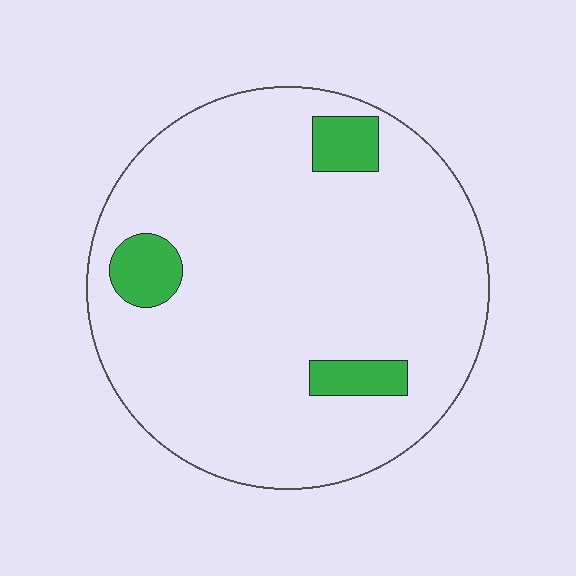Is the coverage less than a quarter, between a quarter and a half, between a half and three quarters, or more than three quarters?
Less than a quarter.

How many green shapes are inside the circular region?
3.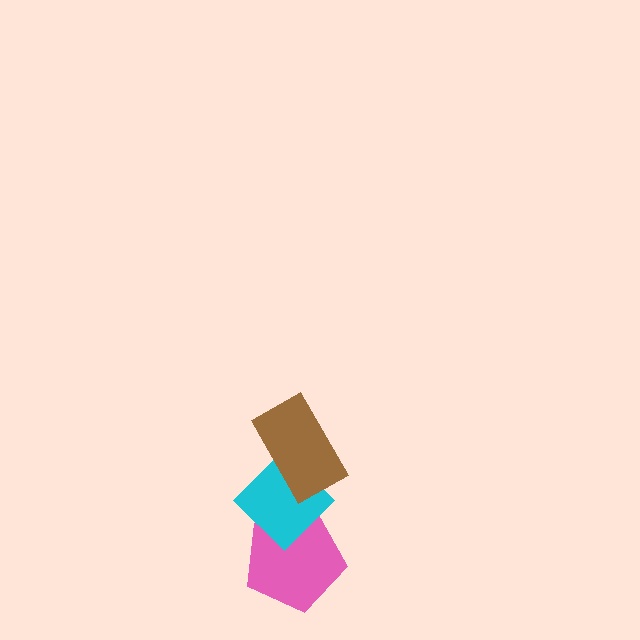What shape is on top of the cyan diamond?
The brown rectangle is on top of the cyan diamond.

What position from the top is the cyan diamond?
The cyan diamond is 2nd from the top.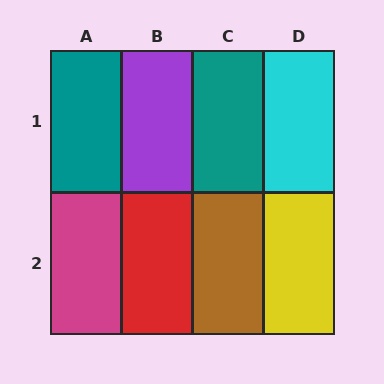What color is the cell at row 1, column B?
Purple.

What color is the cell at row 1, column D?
Cyan.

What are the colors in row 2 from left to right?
Magenta, red, brown, yellow.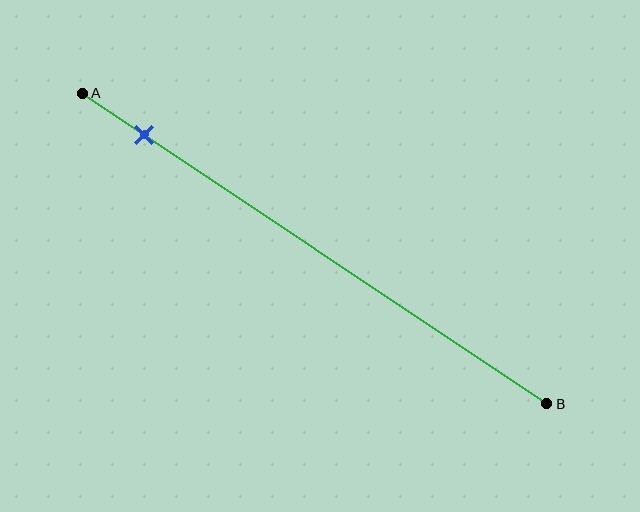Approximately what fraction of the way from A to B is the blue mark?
The blue mark is approximately 15% of the way from A to B.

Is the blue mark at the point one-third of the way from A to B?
No, the mark is at about 15% from A, not at the 33% one-third point.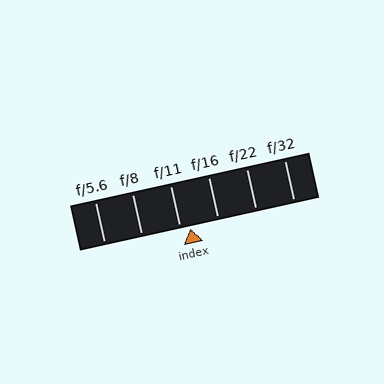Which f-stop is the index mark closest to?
The index mark is closest to f/11.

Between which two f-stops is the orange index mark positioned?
The index mark is between f/11 and f/16.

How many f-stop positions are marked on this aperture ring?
There are 6 f-stop positions marked.